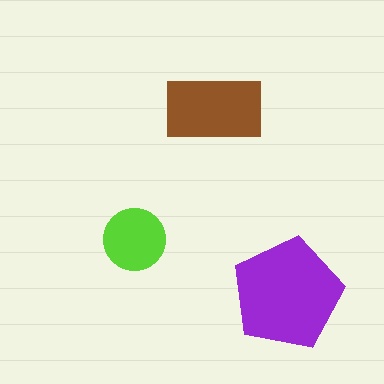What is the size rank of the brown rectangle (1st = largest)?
2nd.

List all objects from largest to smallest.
The purple pentagon, the brown rectangle, the lime circle.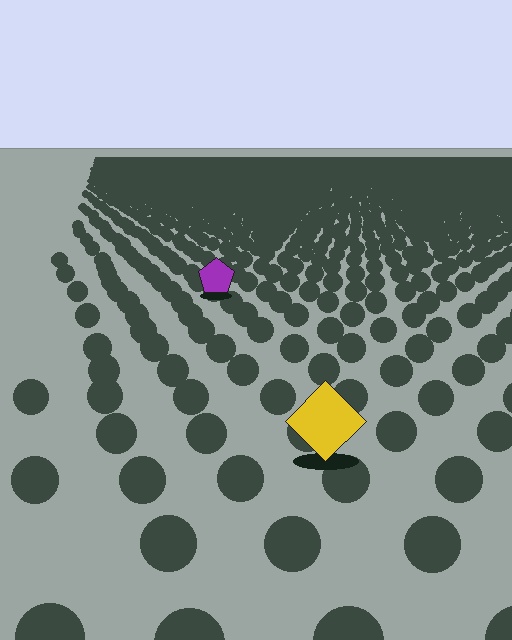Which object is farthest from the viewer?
The purple pentagon is farthest from the viewer. It appears smaller and the ground texture around it is denser.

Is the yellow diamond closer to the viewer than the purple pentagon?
Yes. The yellow diamond is closer — you can tell from the texture gradient: the ground texture is coarser near it.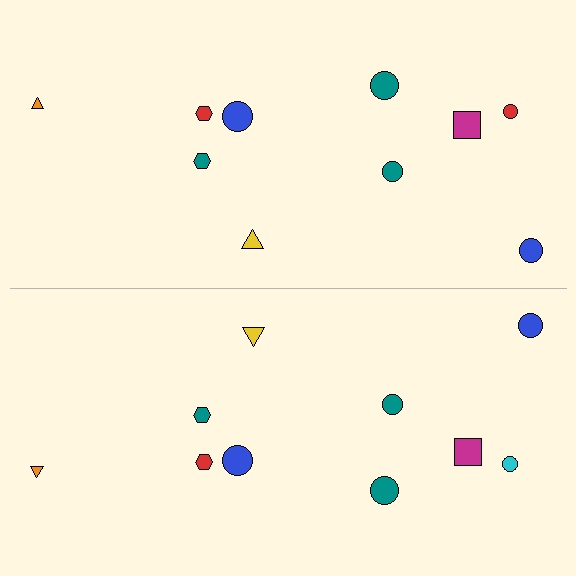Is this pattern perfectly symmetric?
No, the pattern is not perfectly symmetric. The cyan circle on the bottom side breaks the symmetry — its mirror counterpart is red.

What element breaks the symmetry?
The cyan circle on the bottom side breaks the symmetry — its mirror counterpart is red.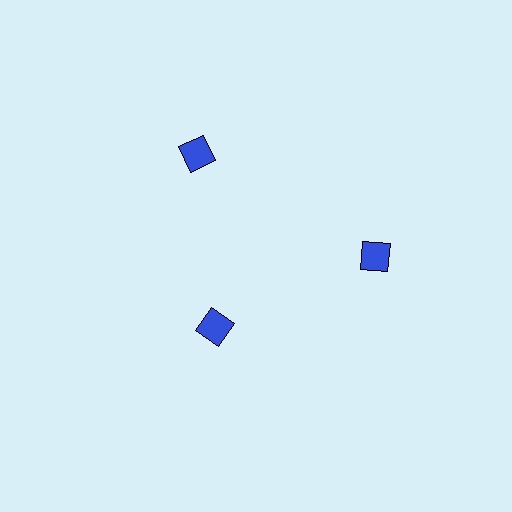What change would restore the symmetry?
The symmetry would be restored by moving it outward, back onto the ring so that all 3 squares sit at equal angles and equal distance from the center.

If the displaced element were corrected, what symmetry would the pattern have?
It would have 3-fold rotational symmetry — the pattern would map onto itself every 120 degrees.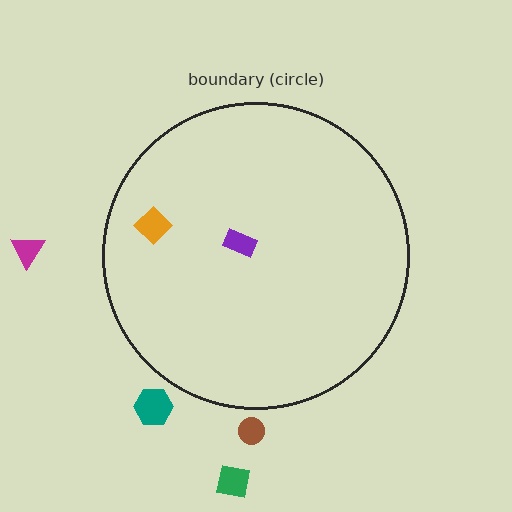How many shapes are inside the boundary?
2 inside, 4 outside.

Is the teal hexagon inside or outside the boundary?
Outside.